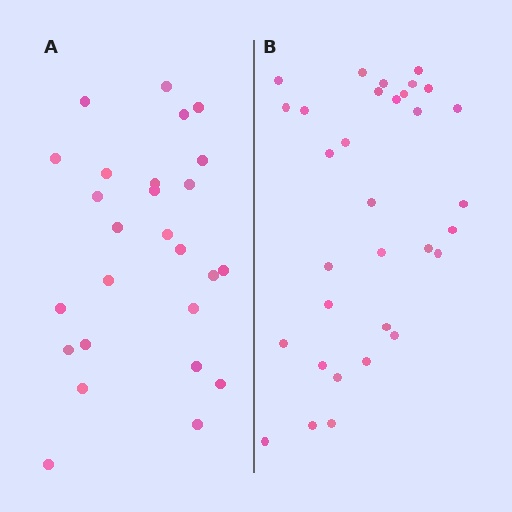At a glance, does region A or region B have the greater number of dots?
Region B (the right region) has more dots.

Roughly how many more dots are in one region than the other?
Region B has about 6 more dots than region A.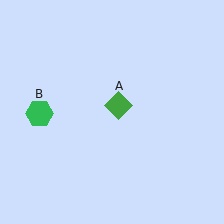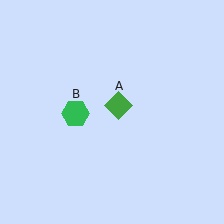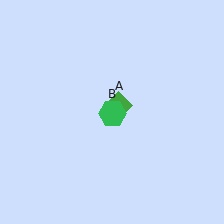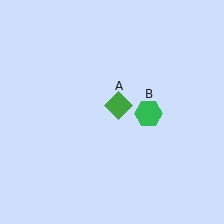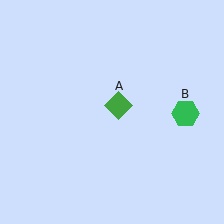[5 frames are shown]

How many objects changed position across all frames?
1 object changed position: green hexagon (object B).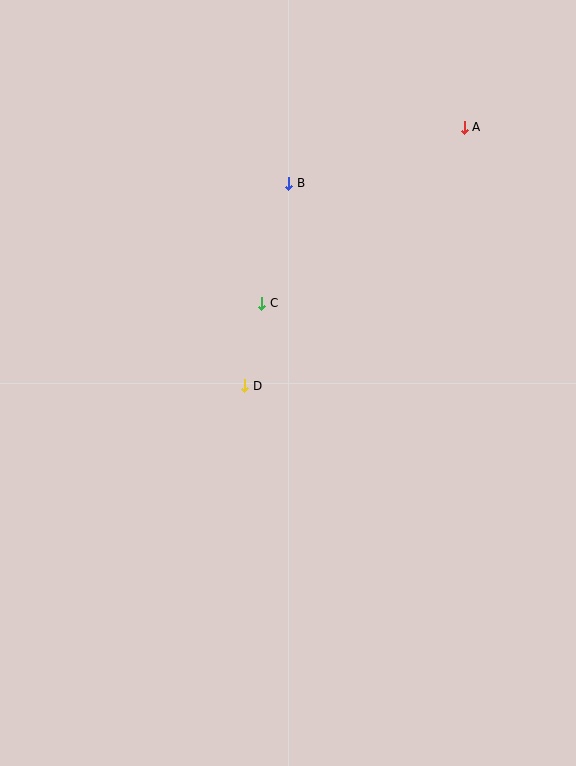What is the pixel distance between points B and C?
The distance between B and C is 123 pixels.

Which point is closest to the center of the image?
Point D at (245, 386) is closest to the center.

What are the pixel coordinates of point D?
Point D is at (245, 386).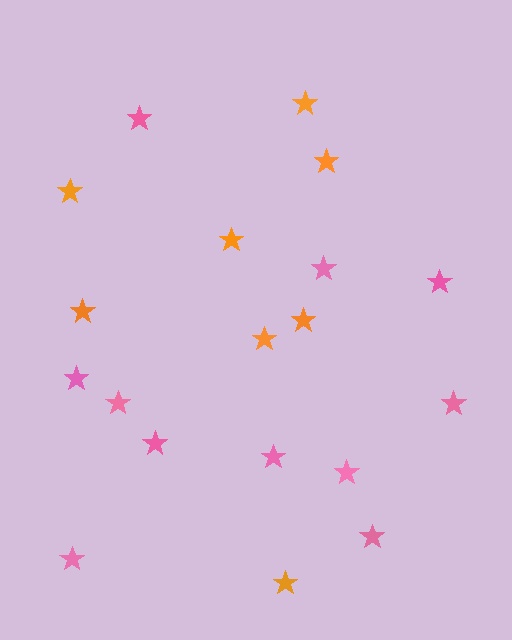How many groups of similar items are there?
There are 2 groups: one group of pink stars (11) and one group of orange stars (8).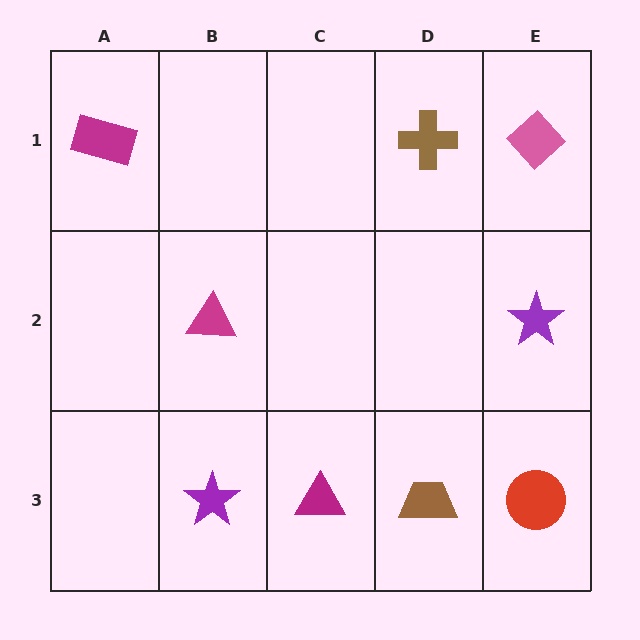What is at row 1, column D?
A brown cross.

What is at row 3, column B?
A purple star.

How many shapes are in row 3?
4 shapes.